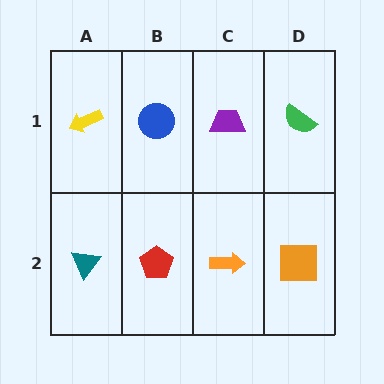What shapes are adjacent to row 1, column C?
An orange arrow (row 2, column C), a blue circle (row 1, column B), a green semicircle (row 1, column D).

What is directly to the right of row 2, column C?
An orange square.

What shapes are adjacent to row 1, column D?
An orange square (row 2, column D), a purple trapezoid (row 1, column C).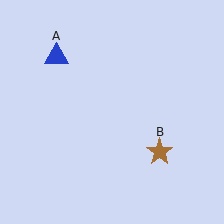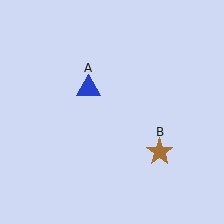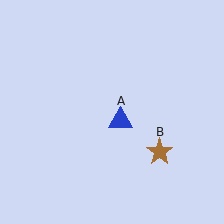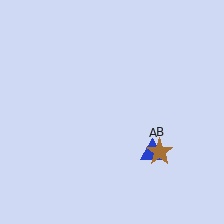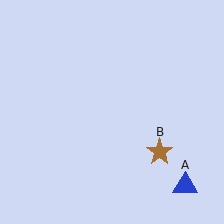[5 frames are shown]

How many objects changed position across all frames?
1 object changed position: blue triangle (object A).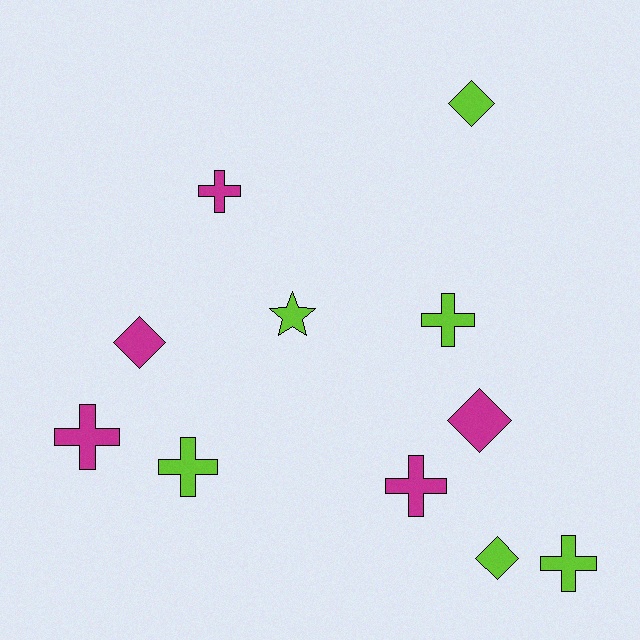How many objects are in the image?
There are 11 objects.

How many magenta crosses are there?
There are 3 magenta crosses.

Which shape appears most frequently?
Cross, with 6 objects.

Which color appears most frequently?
Lime, with 6 objects.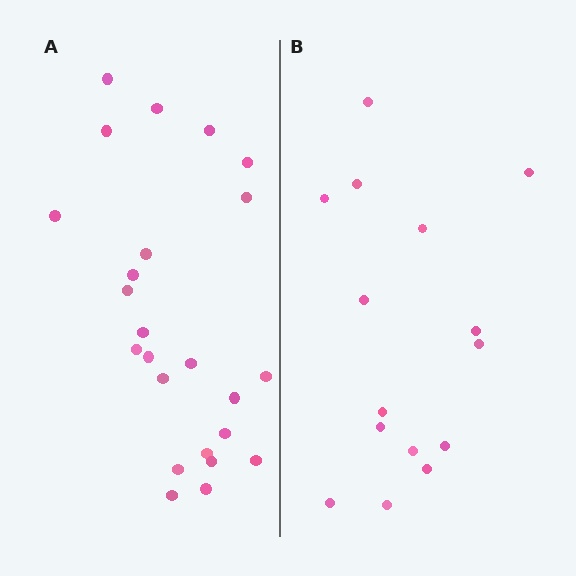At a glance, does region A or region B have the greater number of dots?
Region A (the left region) has more dots.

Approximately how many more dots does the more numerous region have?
Region A has roughly 8 or so more dots than region B.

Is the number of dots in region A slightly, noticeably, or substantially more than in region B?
Region A has substantially more. The ratio is roughly 1.6 to 1.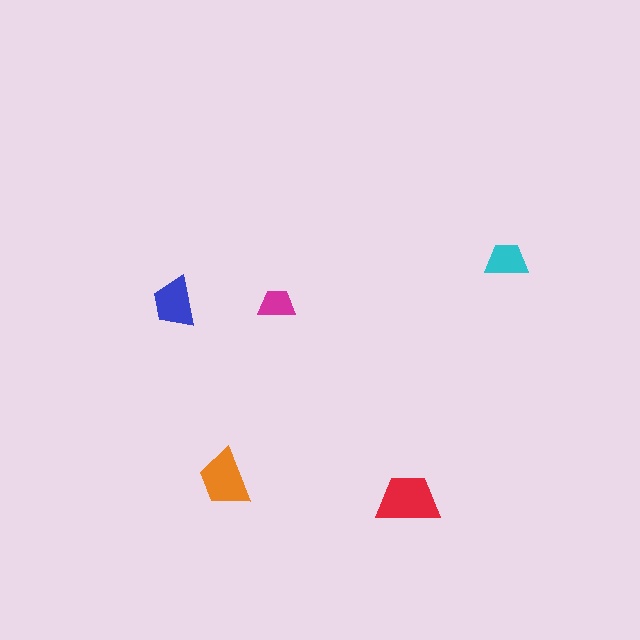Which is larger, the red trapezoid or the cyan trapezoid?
The red one.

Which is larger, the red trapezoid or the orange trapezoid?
The red one.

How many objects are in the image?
There are 5 objects in the image.